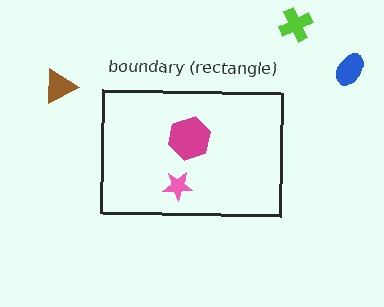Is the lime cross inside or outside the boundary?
Outside.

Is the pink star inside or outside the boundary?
Inside.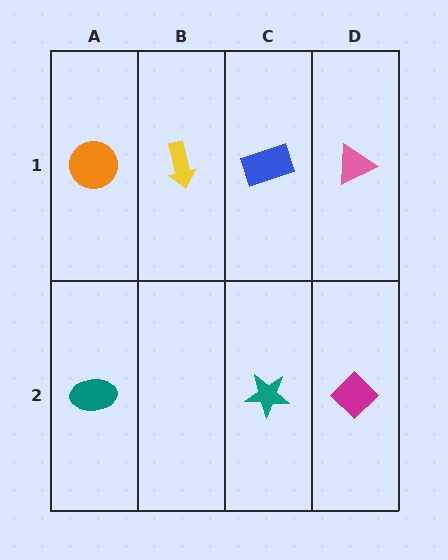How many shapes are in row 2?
3 shapes.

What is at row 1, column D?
A pink triangle.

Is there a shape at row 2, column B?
No, that cell is empty.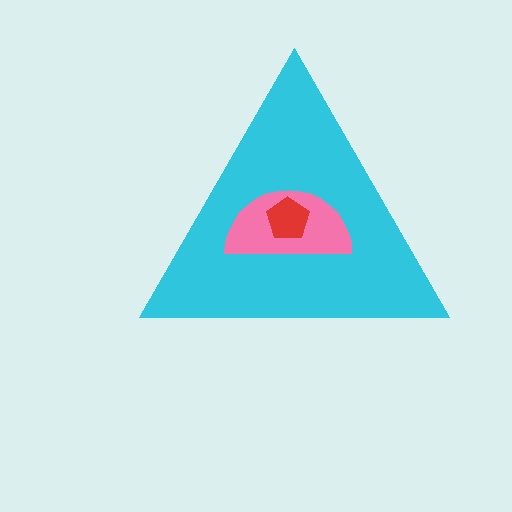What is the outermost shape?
The cyan triangle.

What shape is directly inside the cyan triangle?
The pink semicircle.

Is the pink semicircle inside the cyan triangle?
Yes.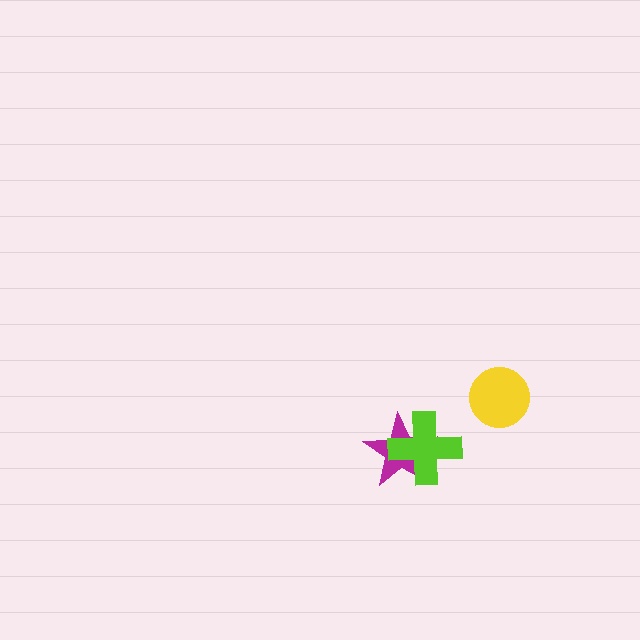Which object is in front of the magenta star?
The lime cross is in front of the magenta star.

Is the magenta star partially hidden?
Yes, it is partially covered by another shape.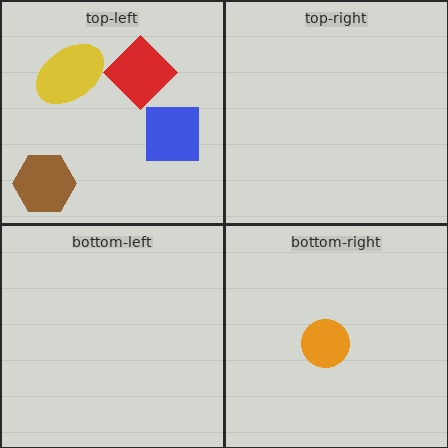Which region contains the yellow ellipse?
The top-left region.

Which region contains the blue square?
The top-left region.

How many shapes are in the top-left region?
4.